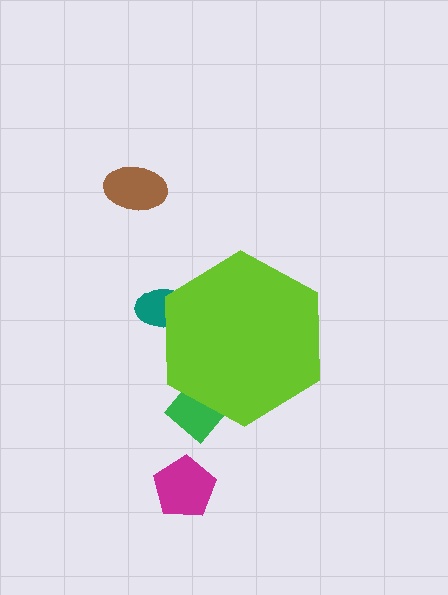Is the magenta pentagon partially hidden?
No, the magenta pentagon is fully visible.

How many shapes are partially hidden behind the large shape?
2 shapes are partially hidden.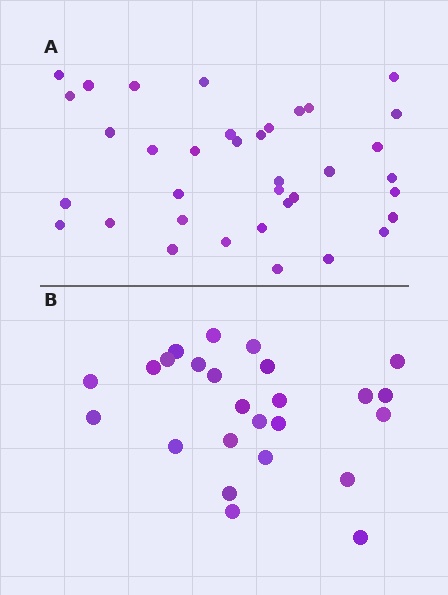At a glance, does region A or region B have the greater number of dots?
Region A (the top region) has more dots.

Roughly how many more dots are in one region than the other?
Region A has roughly 12 or so more dots than region B.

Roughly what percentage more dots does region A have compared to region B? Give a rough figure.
About 45% more.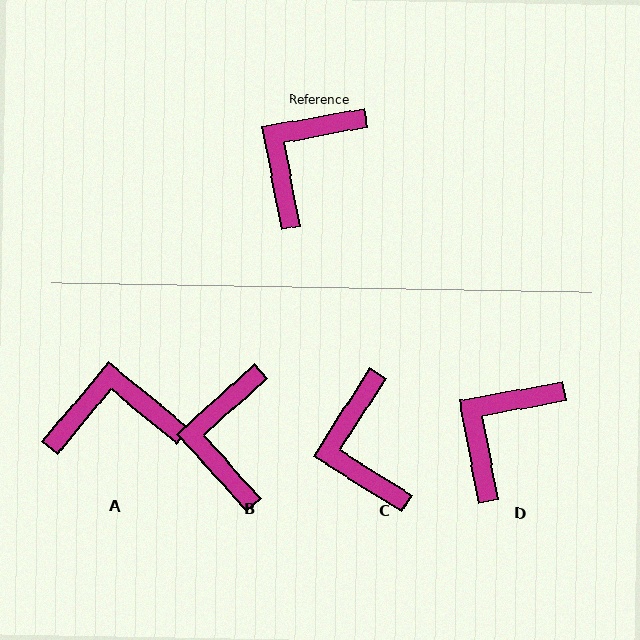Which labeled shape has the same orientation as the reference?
D.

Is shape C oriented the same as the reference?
No, it is off by about 47 degrees.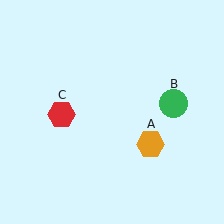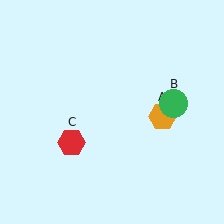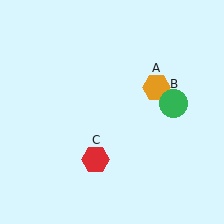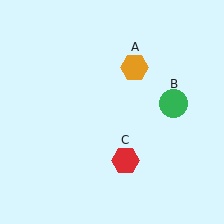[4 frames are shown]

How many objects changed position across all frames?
2 objects changed position: orange hexagon (object A), red hexagon (object C).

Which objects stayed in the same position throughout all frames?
Green circle (object B) remained stationary.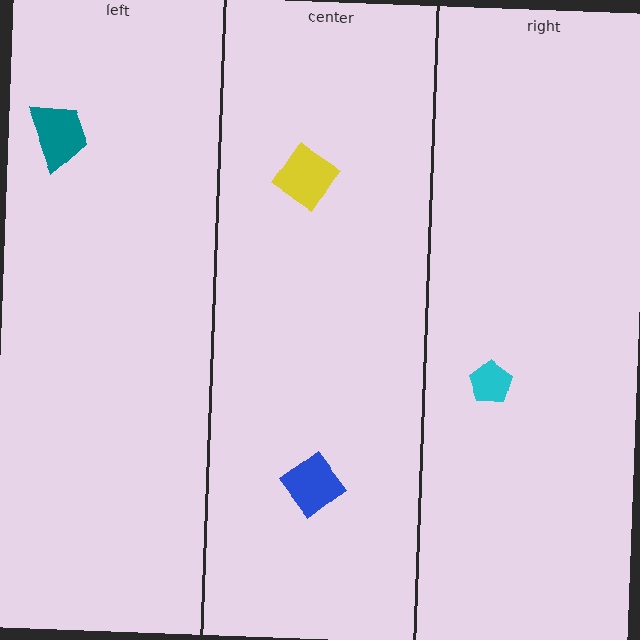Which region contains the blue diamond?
The center region.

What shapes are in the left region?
The teal trapezoid.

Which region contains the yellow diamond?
The center region.